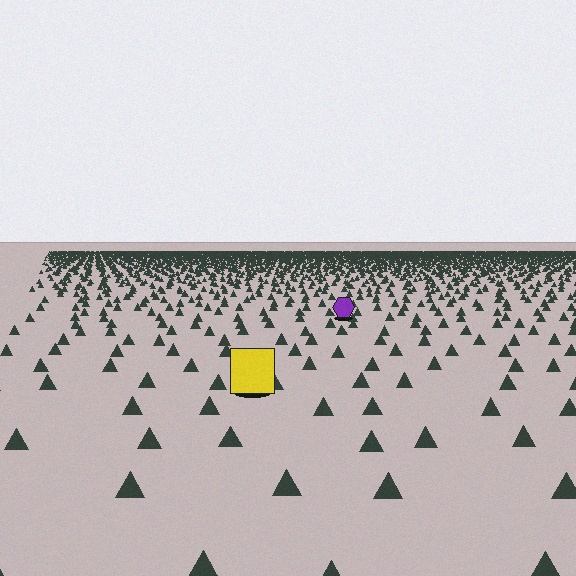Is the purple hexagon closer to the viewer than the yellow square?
No. The yellow square is closer — you can tell from the texture gradient: the ground texture is coarser near it.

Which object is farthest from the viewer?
The purple hexagon is farthest from the viewer. It appears smaller and the ground texture around it is denser.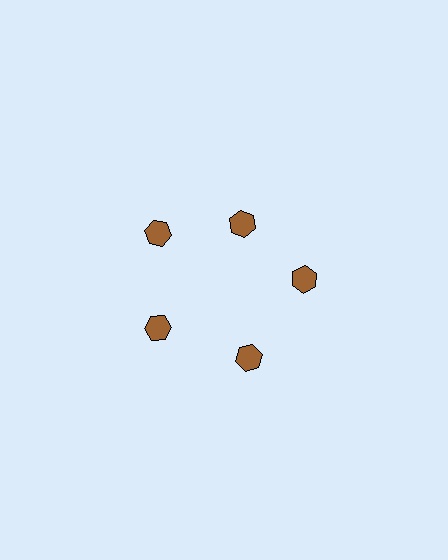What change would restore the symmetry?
The symmetry would be restored by moving it outward, back onto the ring so that all 5 hexagons sit at equal angles and equal distance from the center.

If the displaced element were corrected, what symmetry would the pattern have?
It would have 5-fold rotational symmetry — the pattern would map onto itself every 72 degrees.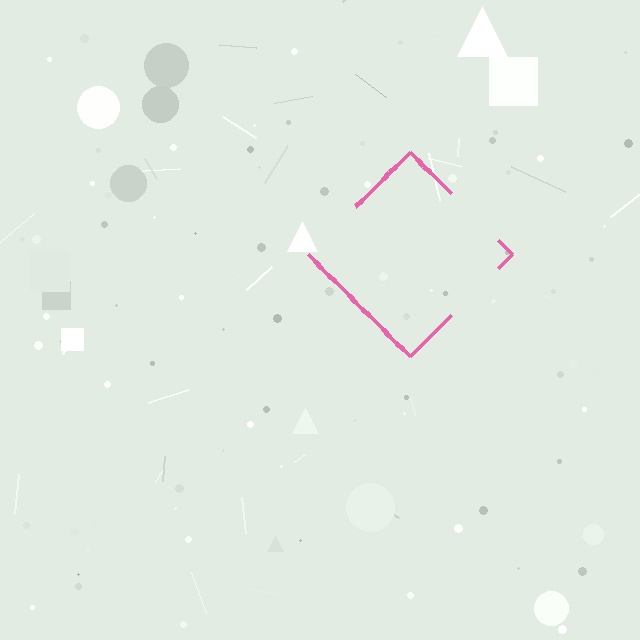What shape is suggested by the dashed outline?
The dashed outline suggests a diamond.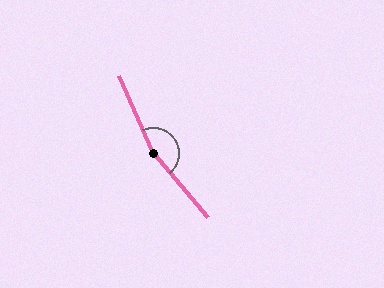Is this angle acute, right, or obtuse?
It is obtuse.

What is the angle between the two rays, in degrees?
Approximately 164 degrees.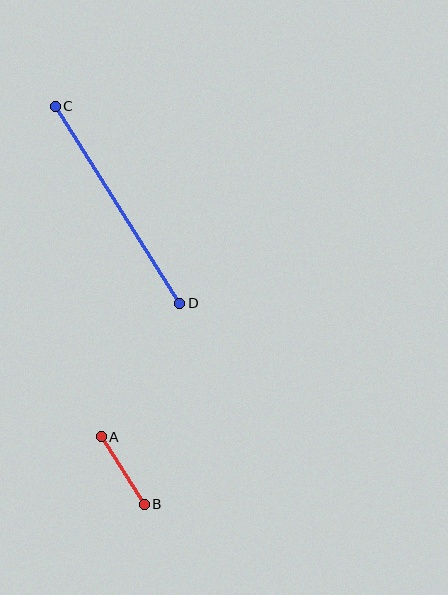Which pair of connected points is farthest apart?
Points C and D are farthest apart.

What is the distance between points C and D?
The distance is approximately 233 pixels.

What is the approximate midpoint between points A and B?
The midpoint is at approximately (123, 470) pixels.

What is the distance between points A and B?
The distance is approximately 80 pixels.